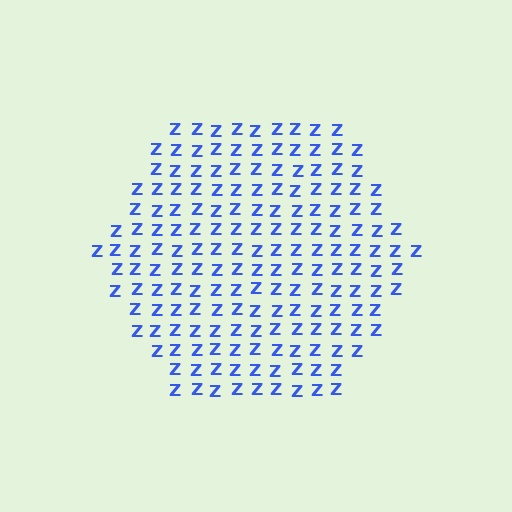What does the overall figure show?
The overall figure shows a hexagon.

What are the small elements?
The small elements are letter Z's.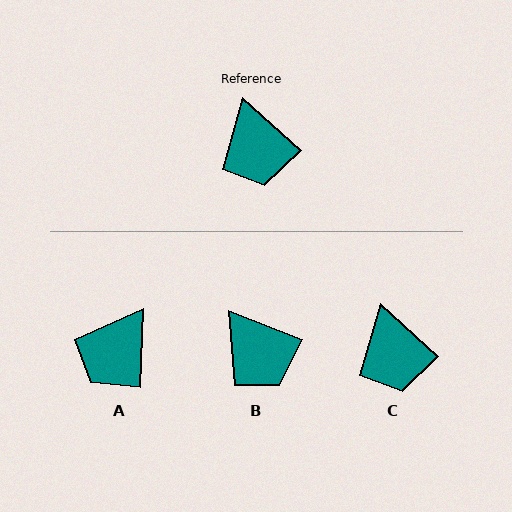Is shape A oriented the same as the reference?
No, it is off by about 50 degrees.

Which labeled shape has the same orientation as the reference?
C.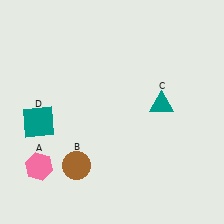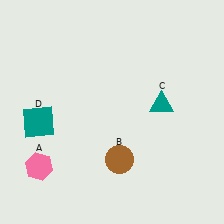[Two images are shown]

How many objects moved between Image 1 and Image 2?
1 object moved between the two images.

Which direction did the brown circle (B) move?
The brown circle (B) moved right.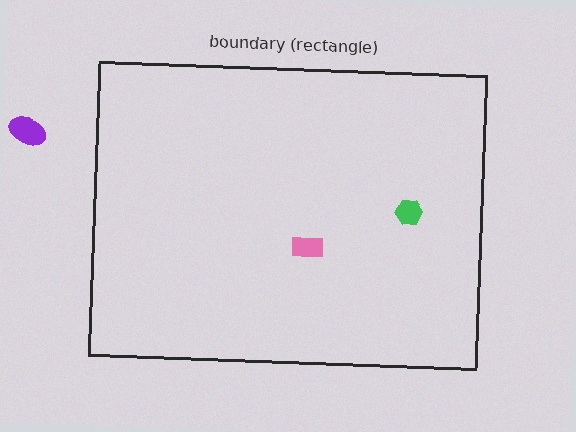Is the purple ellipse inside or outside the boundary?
Outside.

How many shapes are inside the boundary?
2 inside, 1 outside.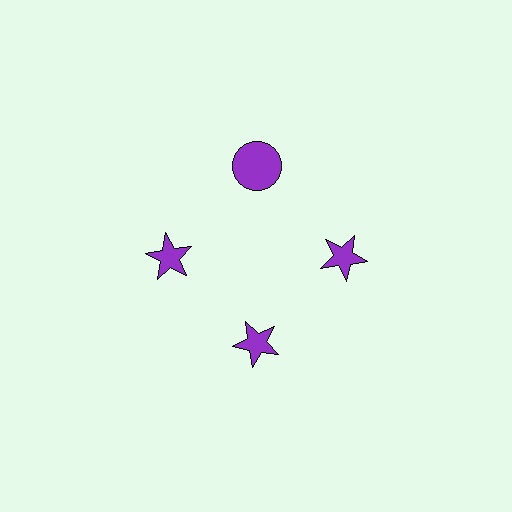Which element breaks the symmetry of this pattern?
The purple circle at roughly the 12 o'clock position breaks the symmetry. All other shapes are purple stars.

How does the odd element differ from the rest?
It has a different shape: circle instead of star.